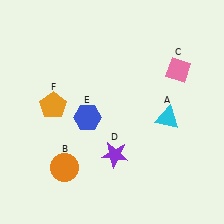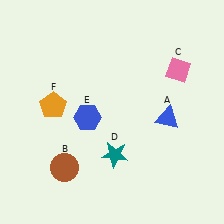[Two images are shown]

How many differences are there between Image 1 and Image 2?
There are 3 differences between the two images.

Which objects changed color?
A changed from cyan to blue. B changed from orange to brown. D changed from purple to teal.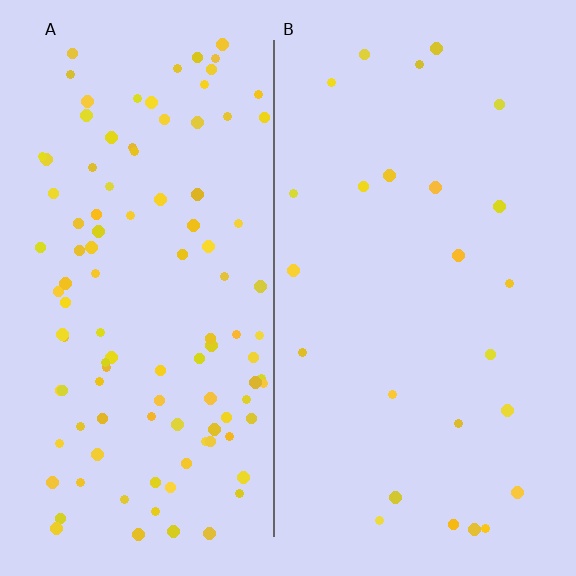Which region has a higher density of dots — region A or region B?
A (the left).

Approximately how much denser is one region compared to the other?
Approximately 4.3× — region A over region B.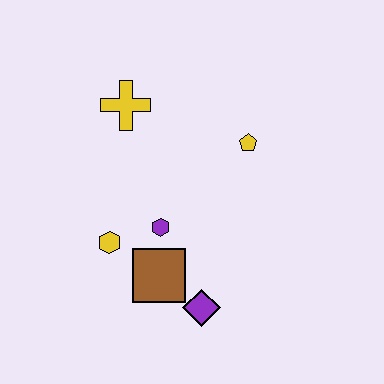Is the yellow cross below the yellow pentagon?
No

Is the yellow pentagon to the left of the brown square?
No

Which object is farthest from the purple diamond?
The yellow cross is farthest from the purple diamond.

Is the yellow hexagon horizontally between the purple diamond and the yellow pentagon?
No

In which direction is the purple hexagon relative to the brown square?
The purple hexagon is above the brown square.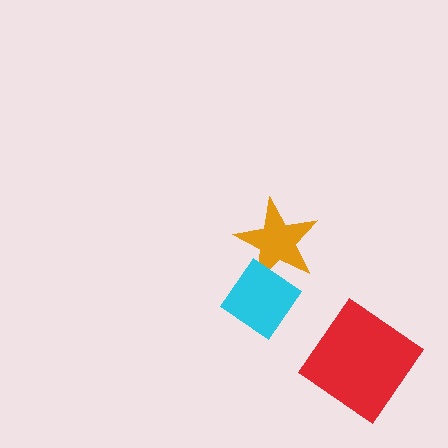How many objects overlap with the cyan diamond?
1 object overlaps with the cyan diamond.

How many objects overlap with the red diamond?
0 objects overlap with the red diamond.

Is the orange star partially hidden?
Yes, it is partially covered by another shape.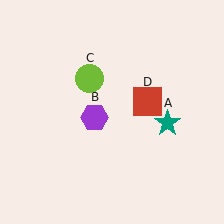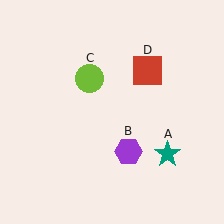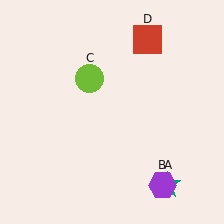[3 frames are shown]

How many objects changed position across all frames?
3 objects changed position: teal star (object A), purple hexagon (object B), red square (object D).